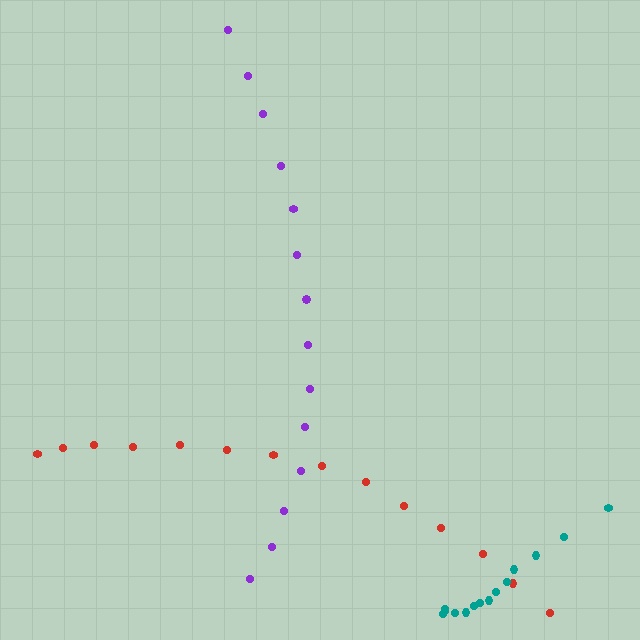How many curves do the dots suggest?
There are 3 distinct paths.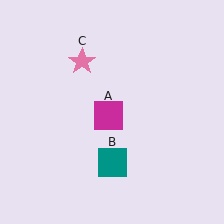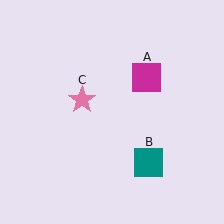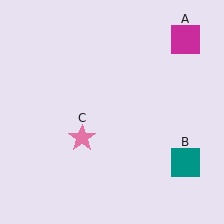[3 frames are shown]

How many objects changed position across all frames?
3 objects changed position: magenta square (object A), teal square (object B), pink star (object C).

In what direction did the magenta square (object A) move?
The magenta square (object A) moved up and to the right.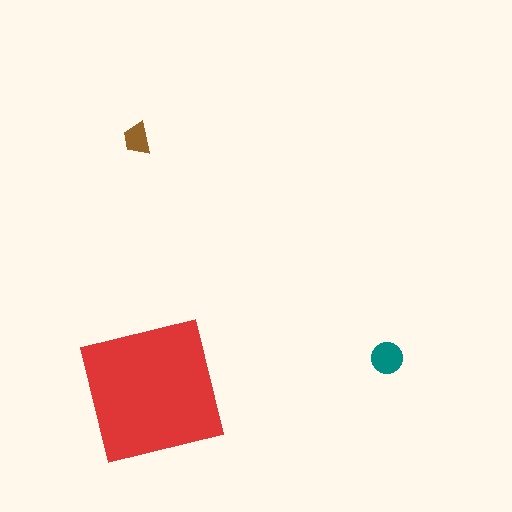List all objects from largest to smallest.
The red square, the teal circle, the brown trapezoid.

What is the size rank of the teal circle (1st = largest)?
2nd.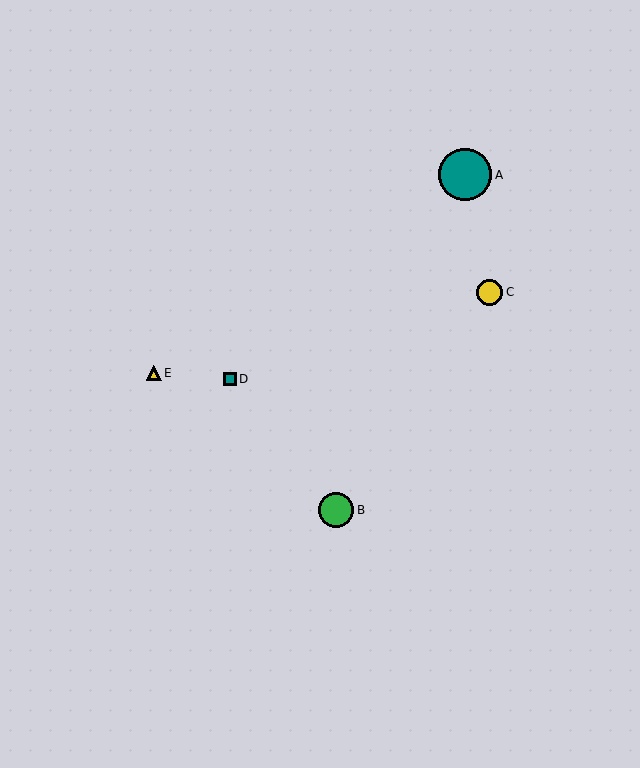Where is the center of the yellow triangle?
The center of the yellow triangle is at (154, 373).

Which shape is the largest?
The teal circle (labeled A) is the largest.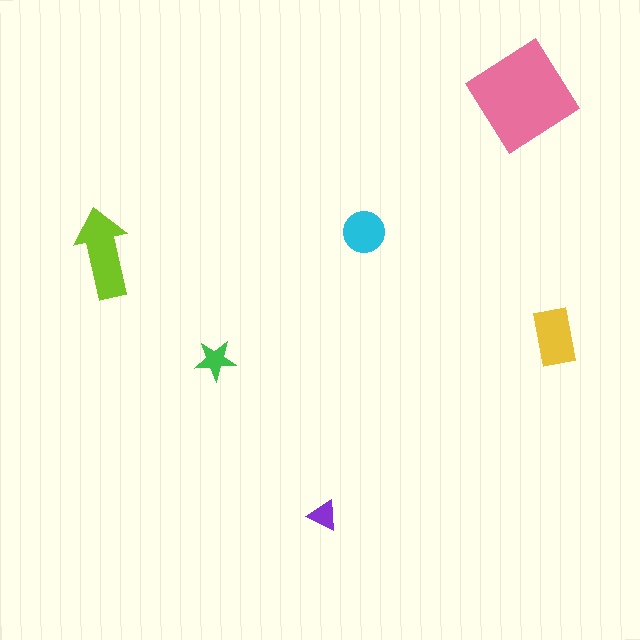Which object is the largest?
The pink diamond.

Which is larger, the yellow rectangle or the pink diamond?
The pink diamond.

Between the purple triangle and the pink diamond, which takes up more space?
The pink diamond.